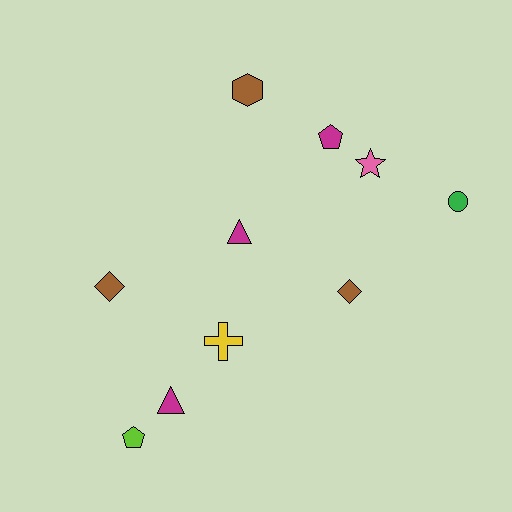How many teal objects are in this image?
There are no teal objects.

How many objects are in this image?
There are 10 objects.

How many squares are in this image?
There are no squares.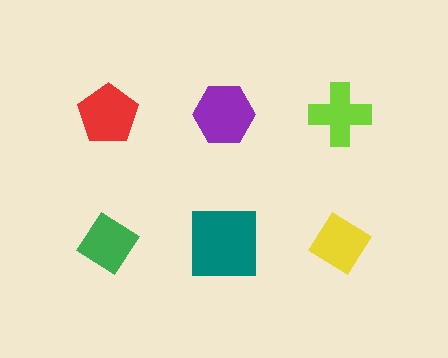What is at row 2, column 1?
A green diamond.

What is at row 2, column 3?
A yellow diamond.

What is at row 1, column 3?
A lime cross.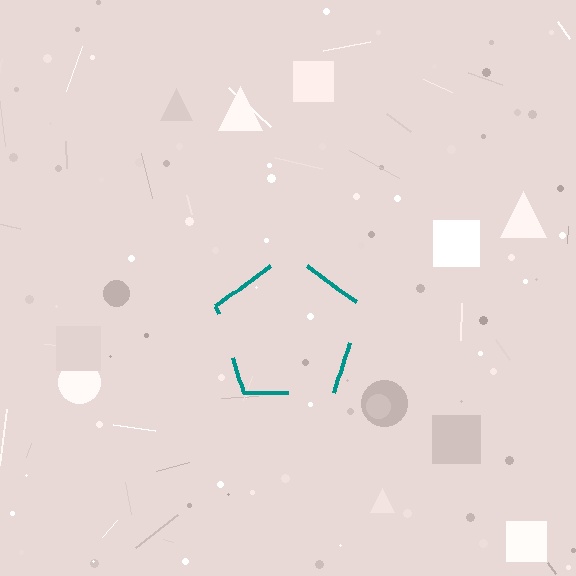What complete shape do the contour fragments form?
The contour fragments form a pentagon.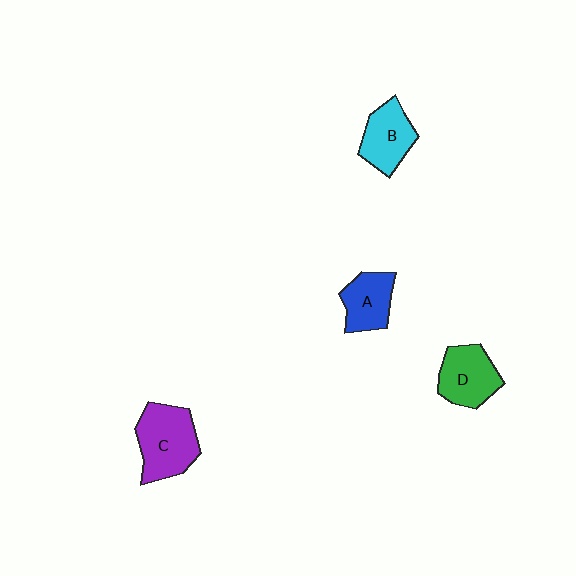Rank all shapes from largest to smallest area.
From largest to smallest: C (purple), D (green), B (cyan), A (blue).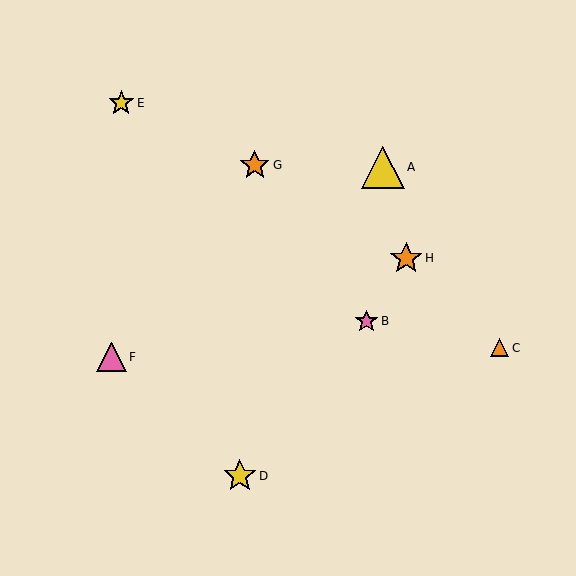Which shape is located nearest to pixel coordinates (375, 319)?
The pink star (labeled B) at (367, 321) is nearest to that location.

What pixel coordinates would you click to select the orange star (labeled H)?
Click at (406, 258) to select the orange star H.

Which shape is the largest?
The yellow triangle (labeled A) is the largest.